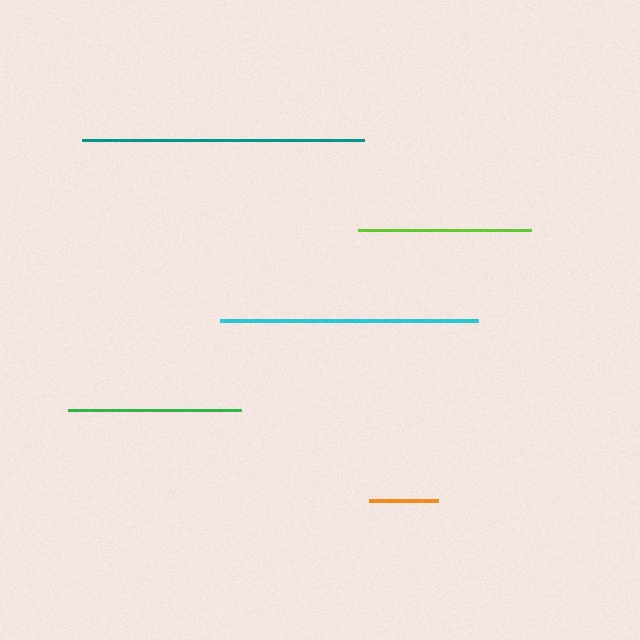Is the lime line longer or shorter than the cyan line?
The cyan line is longer than the lime line.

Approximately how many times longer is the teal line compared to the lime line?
The teal line is approximately 1.6 times the length of the lime line.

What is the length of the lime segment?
The lime segment is approximately 173 pixels long.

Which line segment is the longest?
The teal line is the longest at approximately 282 pixels.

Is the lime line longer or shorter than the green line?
The lime line is longer than the green line.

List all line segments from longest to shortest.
From longest to shortest: teal, cyan, lime, green, orange.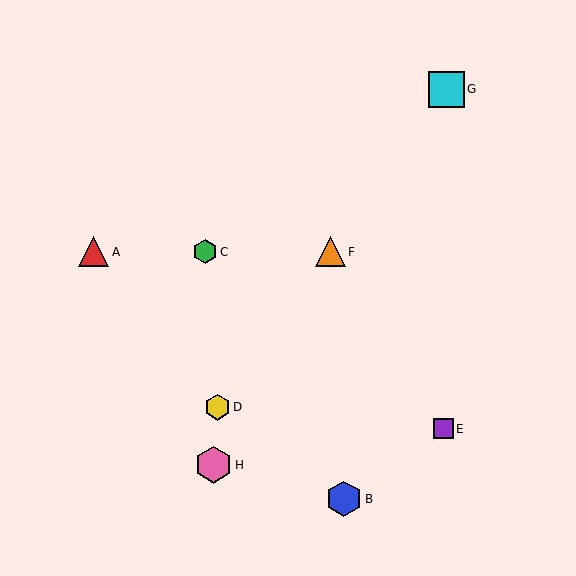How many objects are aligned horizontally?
3 objects (A, C, F) are aligned horizontally.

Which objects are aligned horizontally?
Objects A, C, F are aligned horizontally.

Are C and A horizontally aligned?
Yes, both are at y≈252.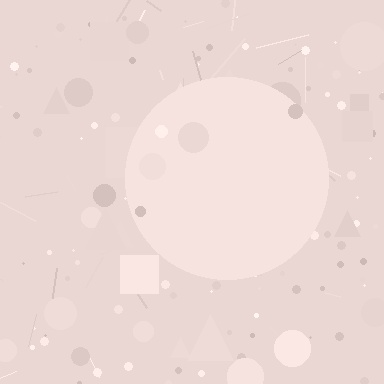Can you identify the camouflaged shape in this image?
The camouflaged shape is a circle.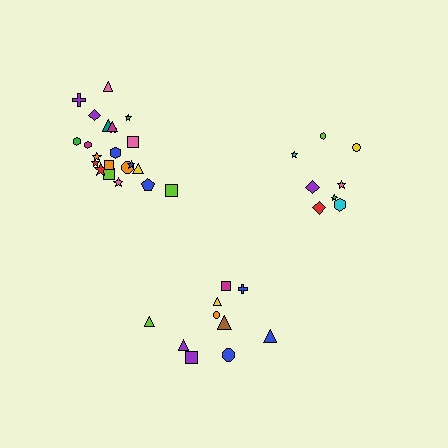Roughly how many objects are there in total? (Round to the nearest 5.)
Roughly 40 objects in total.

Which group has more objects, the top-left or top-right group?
The top-left group.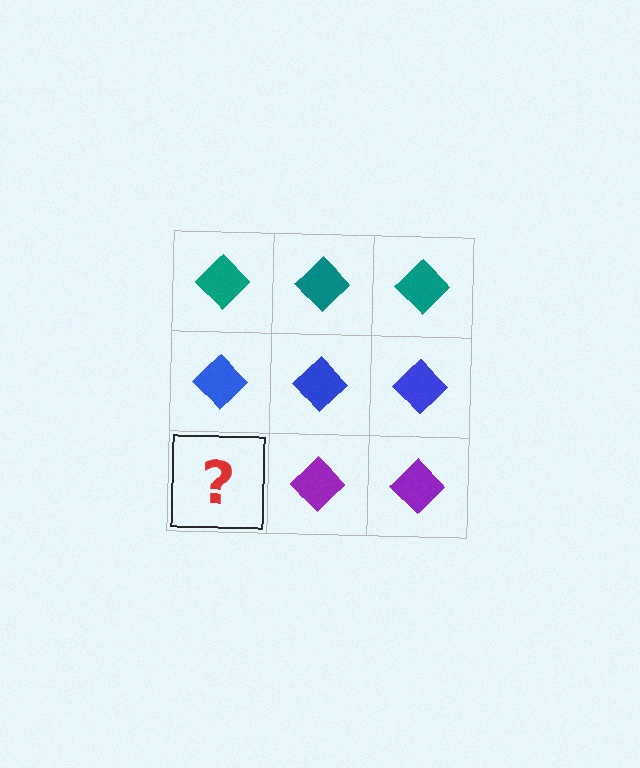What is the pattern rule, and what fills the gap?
The rule is that each row has a consistent color. The gap should be filled with a purple diamond.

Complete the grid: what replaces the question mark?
The question mark should be replaced with a purple diamond.